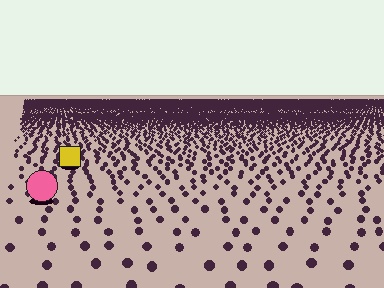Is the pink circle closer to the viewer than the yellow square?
Yes. The pink circle is closer — you can tell from the texture gradient: the ground texture is coarser near it.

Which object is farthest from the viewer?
The yellow square is farthest from the viewer. It appears smaller and the ground texture around it is denser.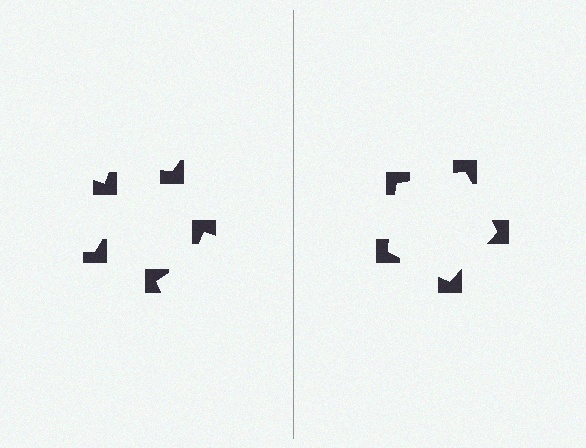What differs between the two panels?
The notched squares are positioned identically on both sides; only the wedge orientations differ. On the right they align to a pentagon; on the left they are misaligned.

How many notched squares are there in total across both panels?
10 — 5 on each side.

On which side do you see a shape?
An illusory pentagon appears on the right side. On the left side the wedge cuts are rotated, so no coherent shape forms.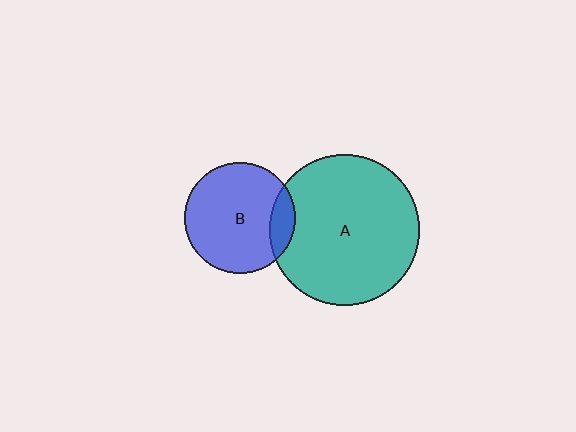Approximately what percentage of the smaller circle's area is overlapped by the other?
Approximately 15%.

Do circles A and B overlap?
Yes.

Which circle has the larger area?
Circle A (teal).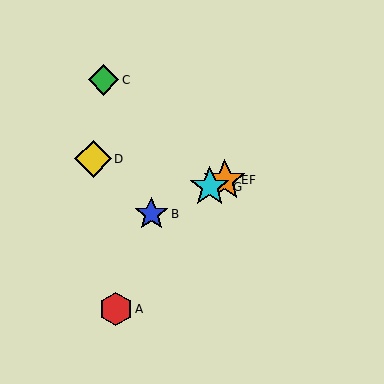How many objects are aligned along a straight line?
4 objects (B, E, F, G) are aligned along a straight line.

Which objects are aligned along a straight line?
Objects B, E, F, G are aligned along a straight line.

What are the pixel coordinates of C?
Object C is at (103, 80).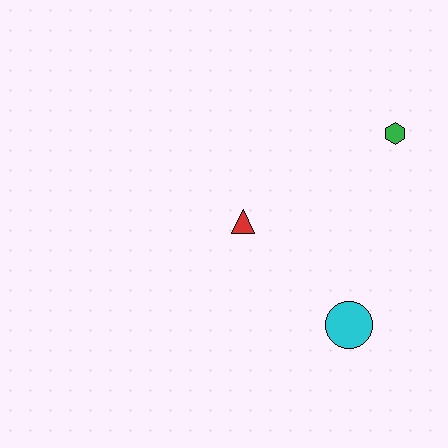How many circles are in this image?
There is 1 circle.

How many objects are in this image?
There are 3 objects.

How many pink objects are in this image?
There are no pink objects.